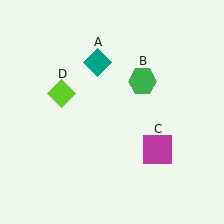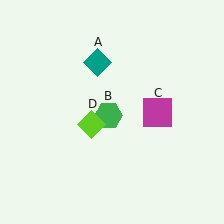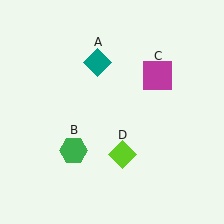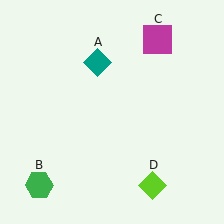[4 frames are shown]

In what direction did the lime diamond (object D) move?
The lime diamond (object D) moved down and to the right.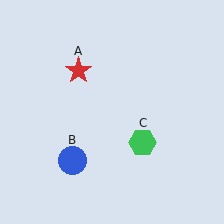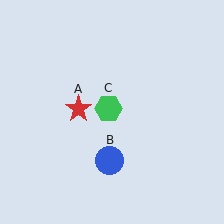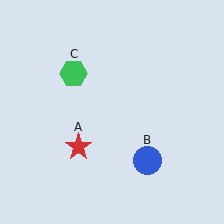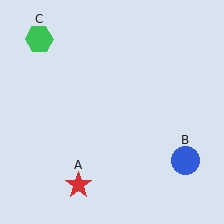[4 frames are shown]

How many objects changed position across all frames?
3 objects changed position: red star (object A), blue circle (object B), green hexagon (object C).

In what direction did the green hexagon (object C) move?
The green hexagon (object C) moved up and to the left.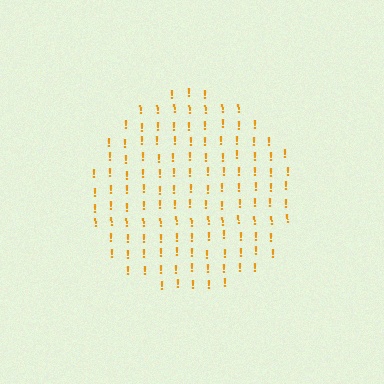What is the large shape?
The large shape is a circle.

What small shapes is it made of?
It is made of small exclamation marks.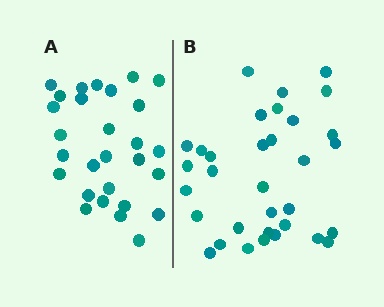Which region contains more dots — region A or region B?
Region B (the right region) has more dots.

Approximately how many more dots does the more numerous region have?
Region B has about 5 more dots than region A.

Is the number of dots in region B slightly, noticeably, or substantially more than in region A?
Region B has only slightly more — the two regions are fairly close. The ratio is roughly 1.2 to 1.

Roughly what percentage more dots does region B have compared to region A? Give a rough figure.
About 20% more.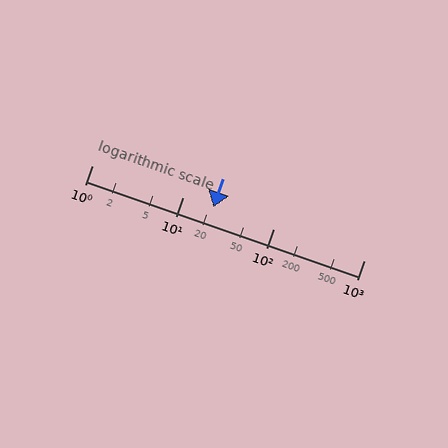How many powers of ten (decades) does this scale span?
The scale spans 3 decades, from 1 to 1000.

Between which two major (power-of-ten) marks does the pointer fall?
The pointer is between 10 and 100.